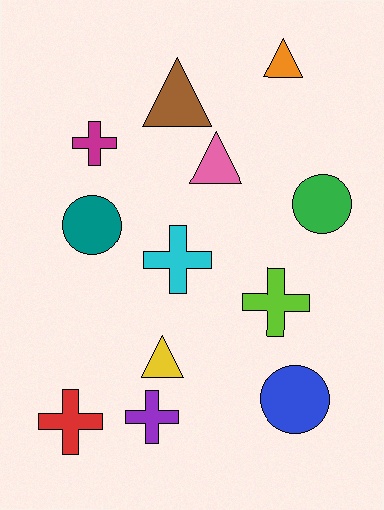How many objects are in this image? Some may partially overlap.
There are 12 objects.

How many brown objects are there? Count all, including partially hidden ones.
There is 1 brown object.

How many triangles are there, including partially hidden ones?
There are 4 triangles.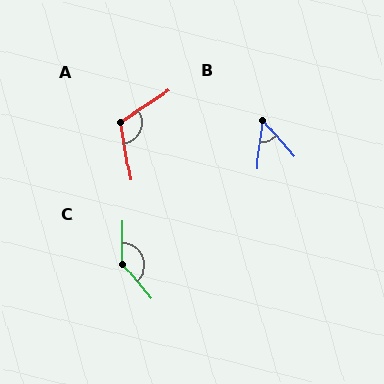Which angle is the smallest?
B, at approximately 49 degrees.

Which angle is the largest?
C, at approximately 140 degrees.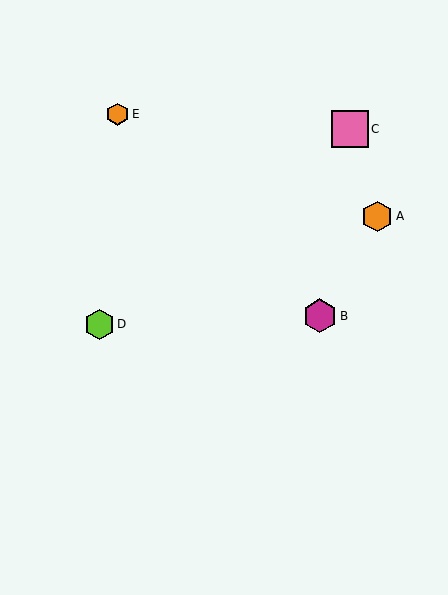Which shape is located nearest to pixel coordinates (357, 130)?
The pink square (labeled C) at (350, 129) is nearest to that location.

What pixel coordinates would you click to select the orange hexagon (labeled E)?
Click at (118, 114) to select the orange hexagon E.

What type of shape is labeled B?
Shape B is a magenta hexagon.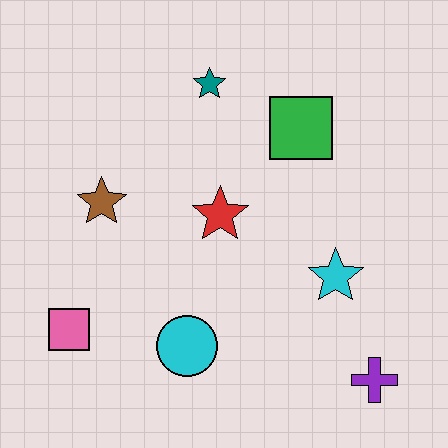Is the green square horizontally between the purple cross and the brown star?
Yes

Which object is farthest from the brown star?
The purple cross is farthest from the brown star.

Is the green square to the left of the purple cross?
Yes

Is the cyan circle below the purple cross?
No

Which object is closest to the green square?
The teal star is closest to the green square.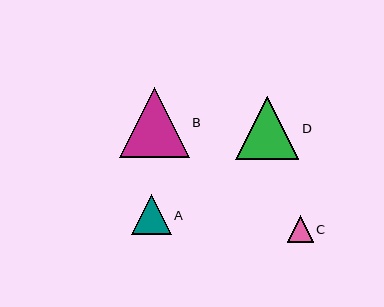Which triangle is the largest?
Triangle B is the largest with a size of approximately 70 pixels.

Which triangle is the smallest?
Triangle C is the smallest with a size of approximately 26 pixels.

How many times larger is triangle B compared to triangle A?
Triangle B is approximately 1.8 times the size of triangle A.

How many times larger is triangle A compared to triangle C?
Triangle A is approximately 1.5 times the size of triangle C.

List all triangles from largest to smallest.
From largest to smallest: B, D, A, C.